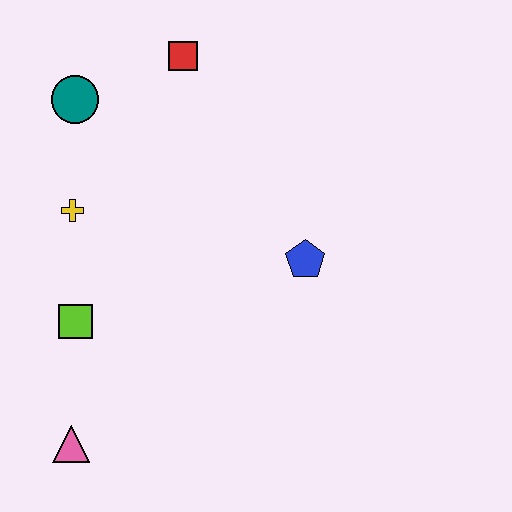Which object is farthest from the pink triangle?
The red square is farthest from the pink triangle.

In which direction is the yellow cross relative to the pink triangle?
The yellow cross is above the pink triangle.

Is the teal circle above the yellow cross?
Yes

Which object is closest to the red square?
The teal circle is closest to the red square.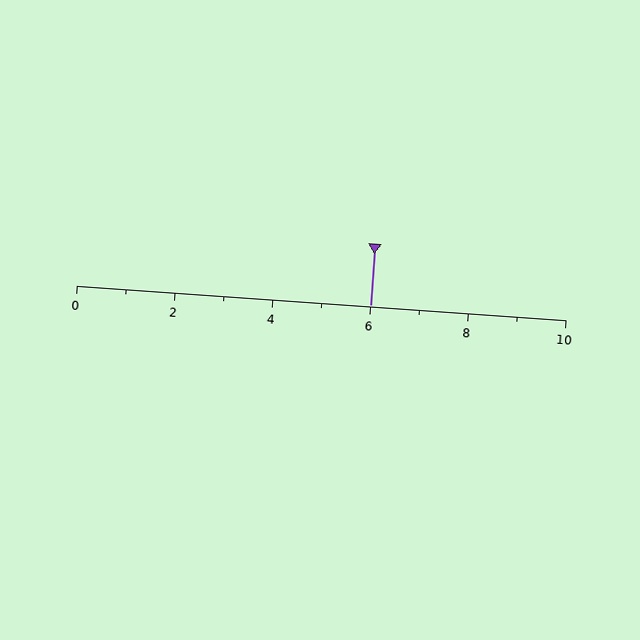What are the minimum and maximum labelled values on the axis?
The axis runs from 0 to 10.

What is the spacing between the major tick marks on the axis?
The major ticks are spaced 2 apart.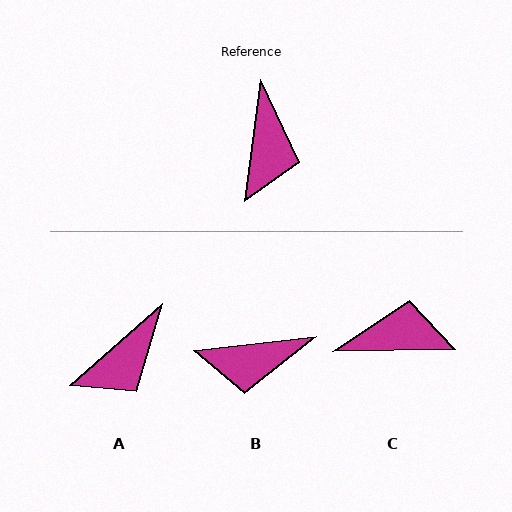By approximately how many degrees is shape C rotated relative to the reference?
Approximately 98 degrees counter-clockwise.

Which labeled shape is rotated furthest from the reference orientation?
C, about 98 degrees away.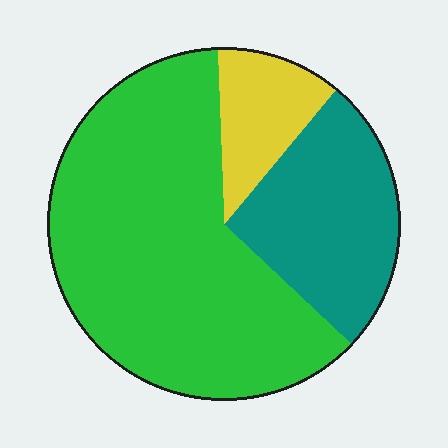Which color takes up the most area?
Green, at roughly 60%.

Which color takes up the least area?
Yellow, at roughly 10%.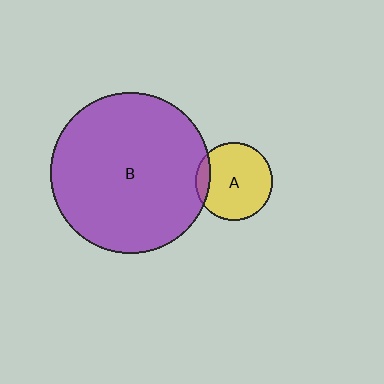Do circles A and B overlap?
Yes.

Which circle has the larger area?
Circle B (purple).